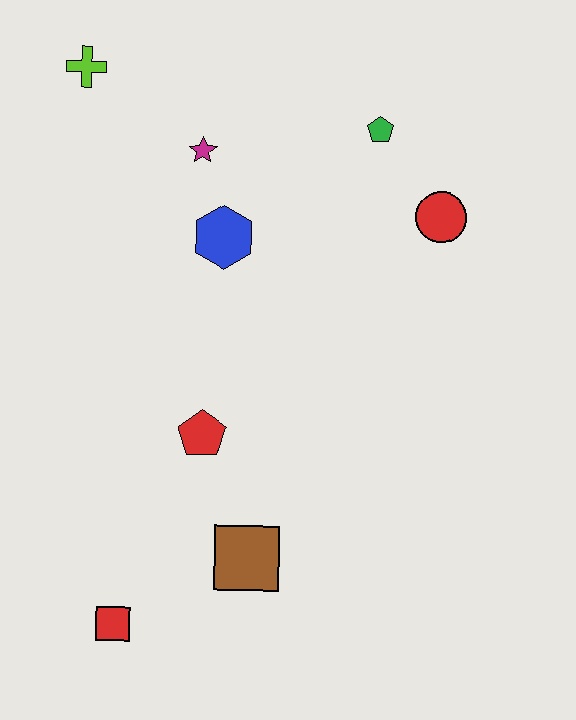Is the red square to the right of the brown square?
No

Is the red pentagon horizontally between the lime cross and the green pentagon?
Yes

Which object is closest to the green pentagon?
The red circle is closest to the green pentagon.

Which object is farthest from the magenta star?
The red square is farthest from the magenta star.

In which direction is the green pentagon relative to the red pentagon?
The green pentagon is above the red pentagon.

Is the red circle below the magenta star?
Yes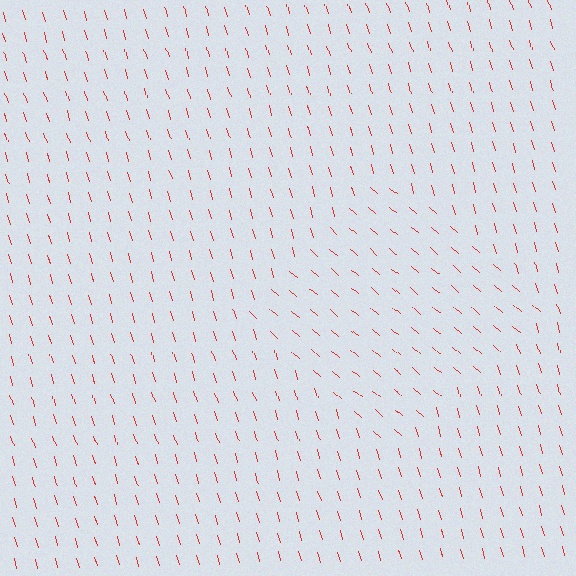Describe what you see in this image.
The image is filled with small red line segments. A diamond region in the image has lines oriented differently from the surrounding lines, creating a visible texture boundary.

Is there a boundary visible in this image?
Yes, there is a texture boundary formed by a change in line orientation.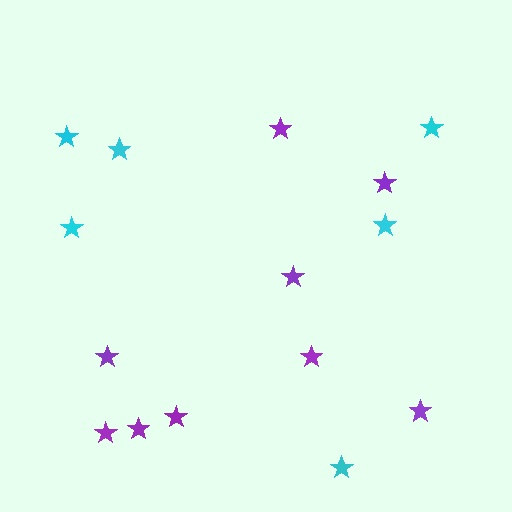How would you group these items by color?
There are 2 groups: one group of cyan stars (6) and one group of purple stars (9).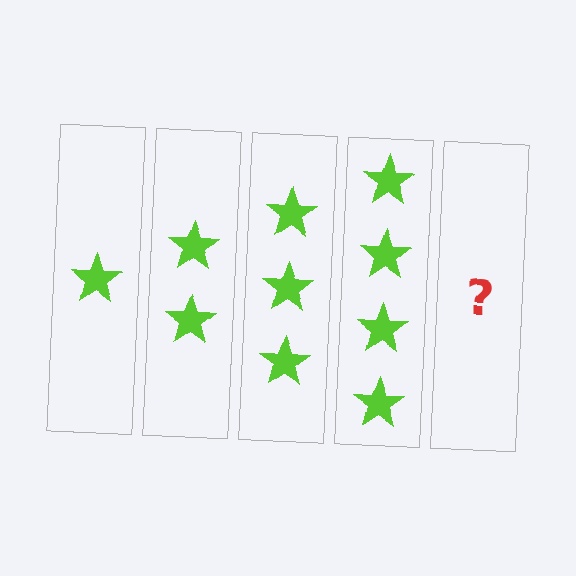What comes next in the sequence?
The next element should be 5 stars.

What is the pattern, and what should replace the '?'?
The pattern is that each step adds one more star. The '?' should be 5 stars.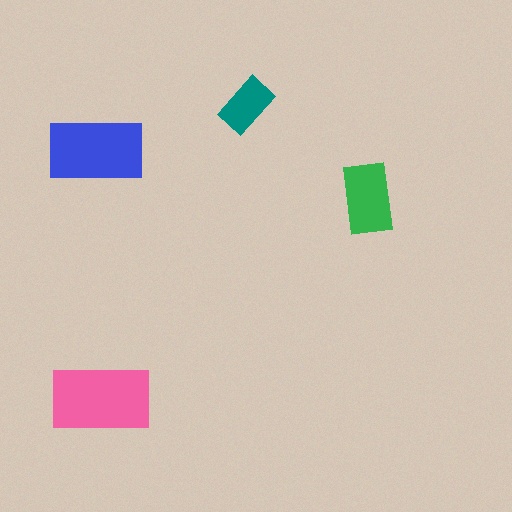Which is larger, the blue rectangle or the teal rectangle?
The blue one.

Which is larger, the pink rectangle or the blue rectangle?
The pink one.